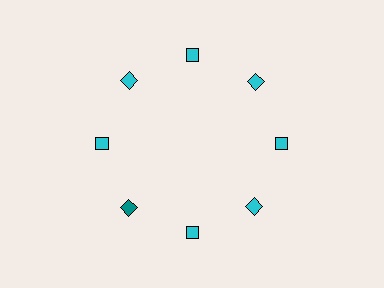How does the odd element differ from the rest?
It has a different color: teal instead of cyan.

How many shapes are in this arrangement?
There are 8 shapes arranged in a ring pattern.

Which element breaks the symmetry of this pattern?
The teal diamond at roughly the 8 o'clock position breaks the symmetry. All other shapes are cyan diamonds.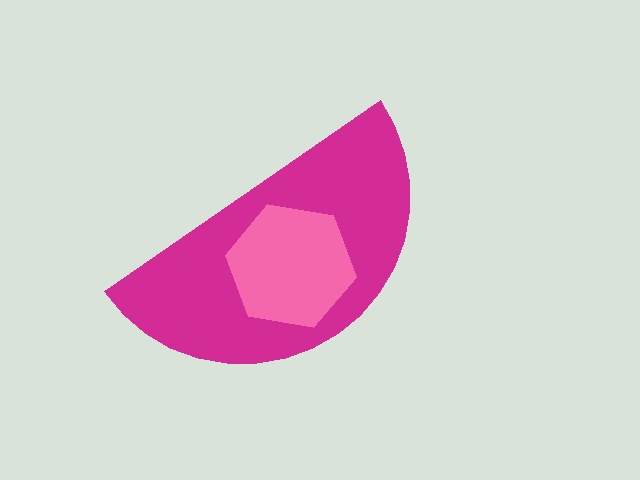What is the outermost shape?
The magenta semicircle.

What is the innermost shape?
The pink hexagon.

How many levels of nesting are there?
2.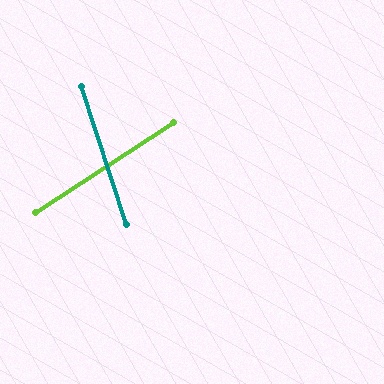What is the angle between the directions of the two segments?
Approximately 75 degrees.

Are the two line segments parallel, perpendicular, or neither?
Neither parallel nor perpendicular — they differ by about 75°.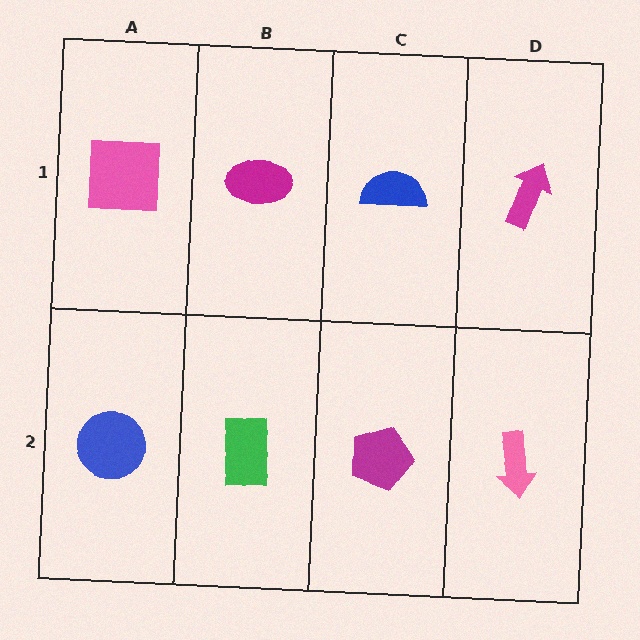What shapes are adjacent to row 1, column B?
A green rectangle (row 2, column B), a pink square (row 1, column A), a blue semicircle (row 1, column C).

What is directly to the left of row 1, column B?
A pink square.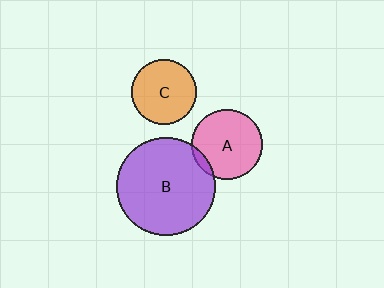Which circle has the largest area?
Circle B (purple).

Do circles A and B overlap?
Yes.